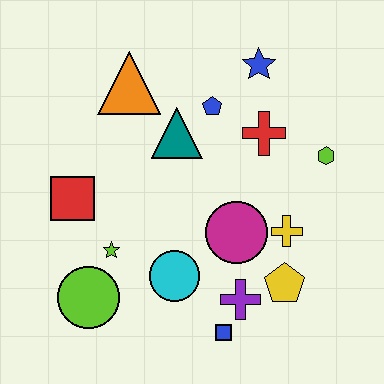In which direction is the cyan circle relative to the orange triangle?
The cyan circle is below the orange triangle.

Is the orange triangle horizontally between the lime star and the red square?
No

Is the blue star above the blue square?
Yes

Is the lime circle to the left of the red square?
No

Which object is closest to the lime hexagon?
The red cross is closest to the lime hexagon.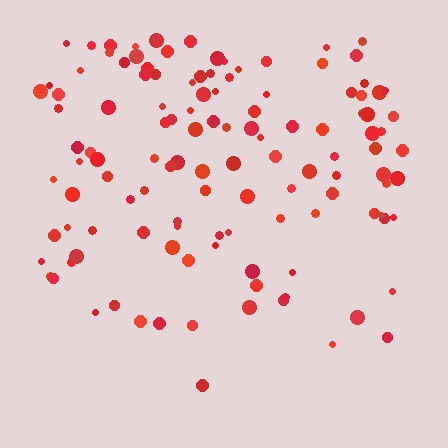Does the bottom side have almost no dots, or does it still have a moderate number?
Still a moderate number, just noticeably fewer than the top.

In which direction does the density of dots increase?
From bottom to top, with the top side densest.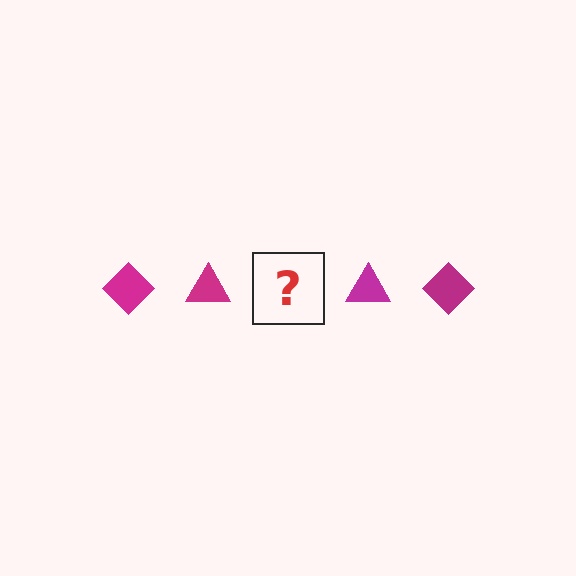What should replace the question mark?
The question mark should be replaced with a magenta diamond.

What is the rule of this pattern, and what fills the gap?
The rule is that the pattern cycles through diamond, triangle shapes in magenta. The gap should be filled with a magenta diamond.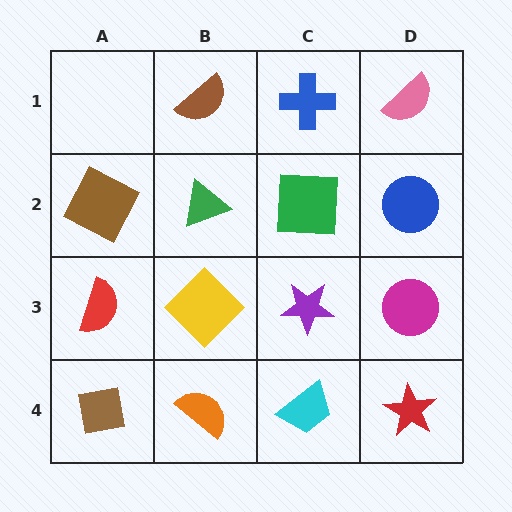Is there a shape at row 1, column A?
No, that cell is empty.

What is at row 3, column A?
A red semicircle.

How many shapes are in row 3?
4 shapes.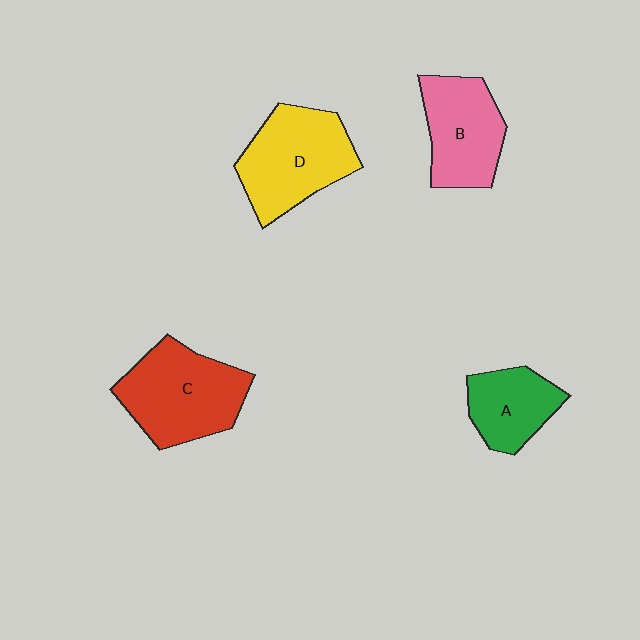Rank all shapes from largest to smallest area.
From largest to smallest: C (red), D (yellow), B (pink), A (green).